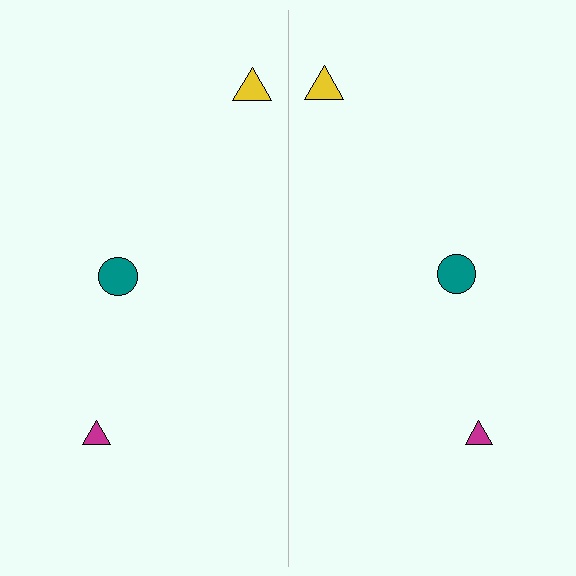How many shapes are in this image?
There are 6 shapes in this image.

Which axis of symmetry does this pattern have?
The pattern has a vertical axis of symmetry running through the center of the image.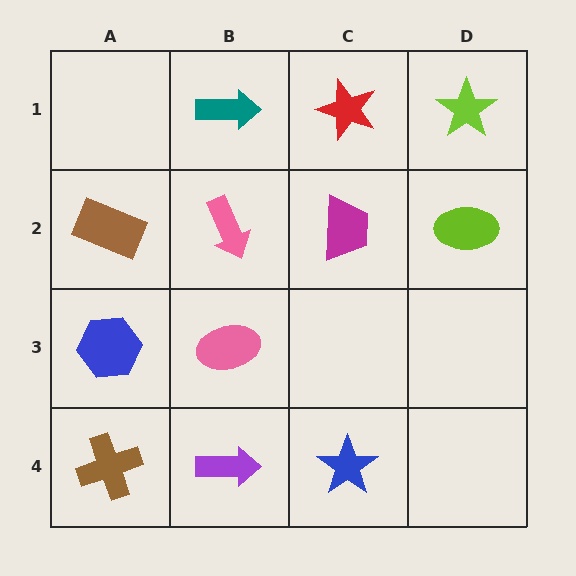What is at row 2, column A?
A brown rectangle.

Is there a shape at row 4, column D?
No, that cell is empty.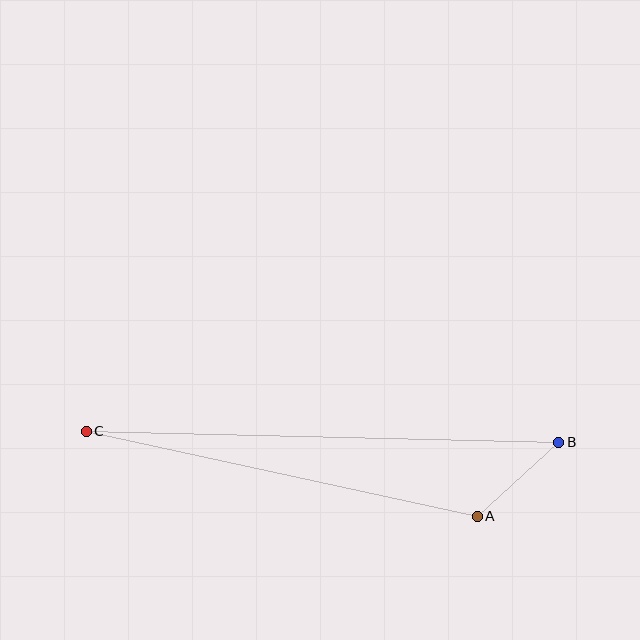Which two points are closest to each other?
Points A and B are closest to each other.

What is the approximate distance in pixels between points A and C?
The distance between A and C is approximately 400 pixels.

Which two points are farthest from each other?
Points B and C are farthest from each other.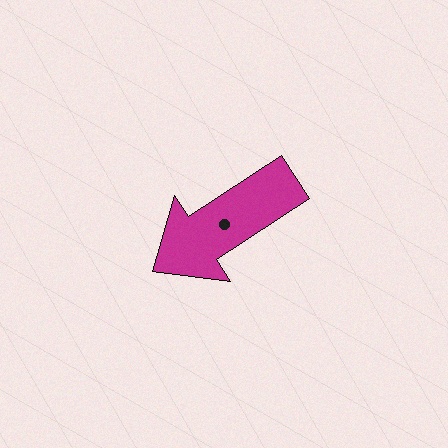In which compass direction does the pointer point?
Southwest.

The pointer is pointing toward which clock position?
Roughly 8 o'clock.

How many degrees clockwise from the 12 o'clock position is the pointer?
Approximately 237 degrees.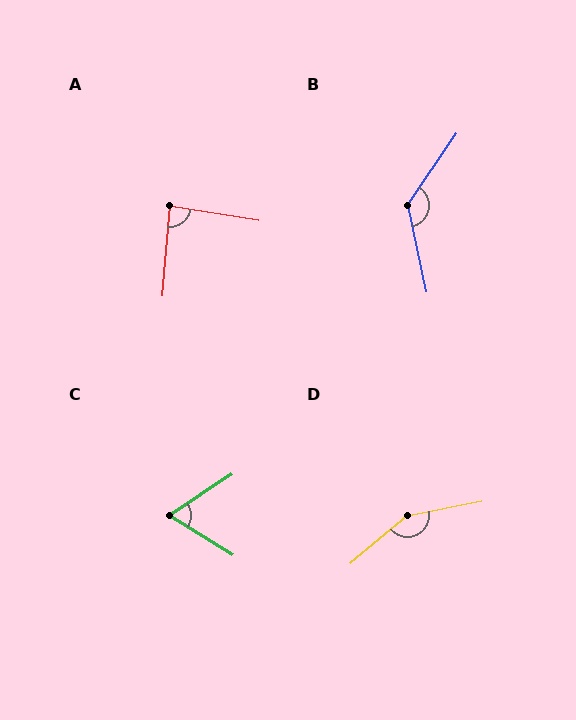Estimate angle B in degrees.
Approximately 133 degrees.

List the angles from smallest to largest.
C (66°), A (86°), B (133°), D (151°).